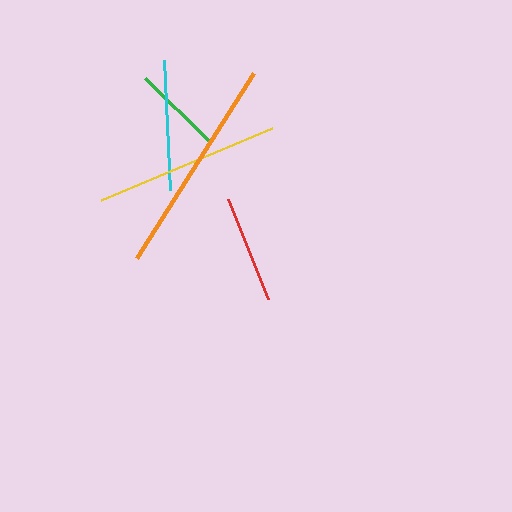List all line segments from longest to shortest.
From longest to shortest: orange, yellow, cyan, red, green.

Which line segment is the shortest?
The green line is the shortest at approximately 88 pixels.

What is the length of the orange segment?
The orange segment is approximately 219 pixels long.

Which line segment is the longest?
The orange line is the longest at approximately 219 pixels.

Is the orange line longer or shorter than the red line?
The orange line is longer than the red line.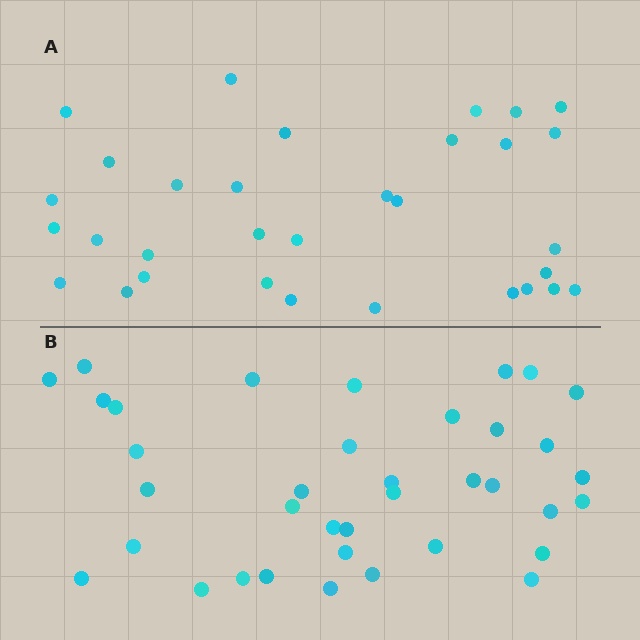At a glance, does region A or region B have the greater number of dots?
Region B (the bottom region) has more dots.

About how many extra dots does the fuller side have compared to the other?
Region B has about 5 more dots than region A.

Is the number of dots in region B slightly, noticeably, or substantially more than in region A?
Region B has only slightly more — the two regions are fairly close. The ratio is roughly 1.2 to 1.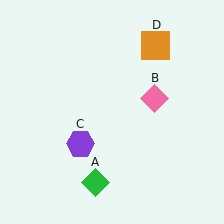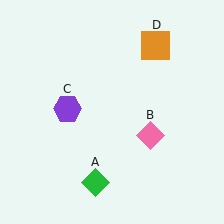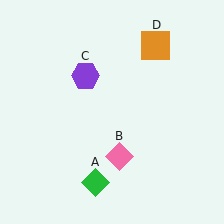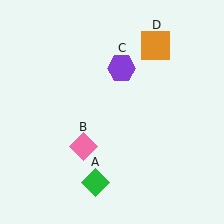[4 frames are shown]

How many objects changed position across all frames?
2 objects changed position: pink diamond (object B), purple hexagon (object C).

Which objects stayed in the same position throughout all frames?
Green diamond (object A) and orange square (object D) remained stationary.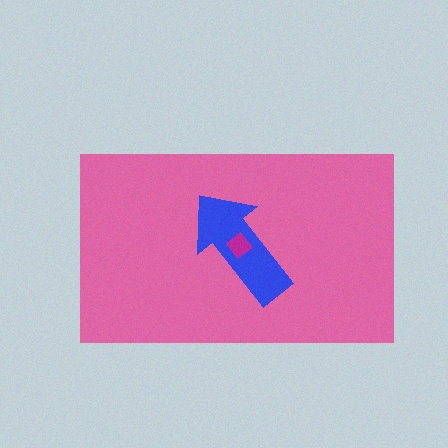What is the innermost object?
The magenta diamond.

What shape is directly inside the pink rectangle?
The blue arrow.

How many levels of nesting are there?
3.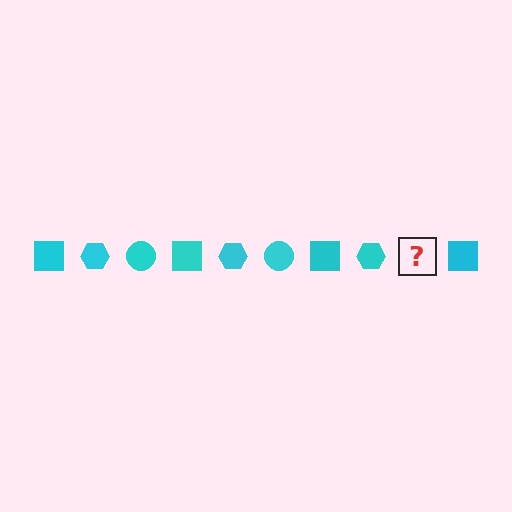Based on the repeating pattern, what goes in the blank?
The blank should be a cyan circle.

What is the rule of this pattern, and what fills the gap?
The rule is that the pattern cycles through square, hexagon, circle shapes in cyan. The gap should be filled with a cyan circle.